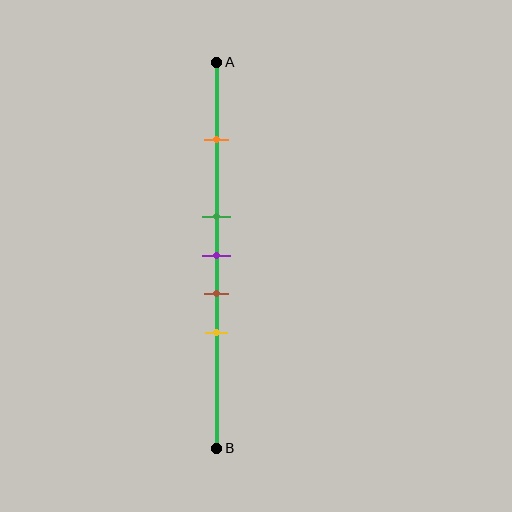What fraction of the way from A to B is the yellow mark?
The yellow mark is approximately 70% (0.7) of the way from A to B.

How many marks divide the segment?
There are 5 marks dividing the segment.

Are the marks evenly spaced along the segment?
No, the marks are not evenly spaced.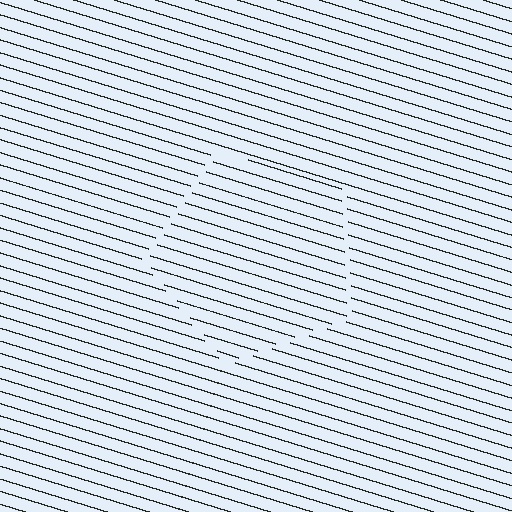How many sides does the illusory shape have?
5 sides — the line-ends trace a pentagon.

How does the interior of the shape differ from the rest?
The interior of the shape contains the same grating, shifted by half a period — the contour is defined by the phase discontinuity where line-ends from the inner and outer gratings abut.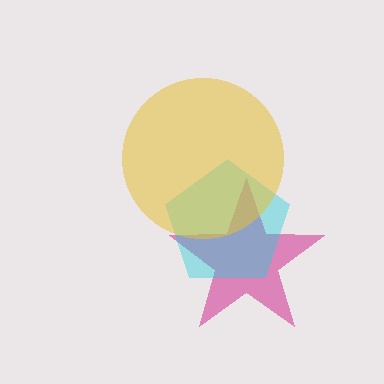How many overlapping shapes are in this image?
There are 3 overlapping shapes in the image.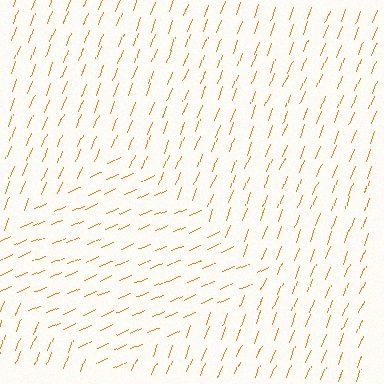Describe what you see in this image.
The image is filled with small orange line segments. A diamond region in the image has lines oriented differently from the surrounding lines, creating a visible texture boundary.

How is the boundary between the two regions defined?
The boundary is defined purely by a change in line orientation (approximately 45 degrees difference). All lines are the same color and thickness.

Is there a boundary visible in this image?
Yes, there is a texture boundary formed by a change in line orientation.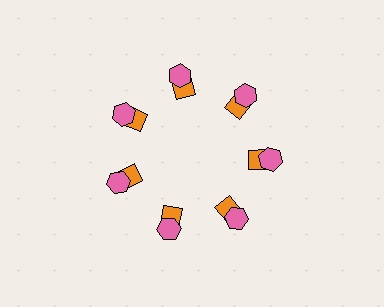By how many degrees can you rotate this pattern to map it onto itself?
The pattern maps onto itself every 51 degrees of rotation.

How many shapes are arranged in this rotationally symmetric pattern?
There are 14 shapes, arranged in 7 groups of 2.